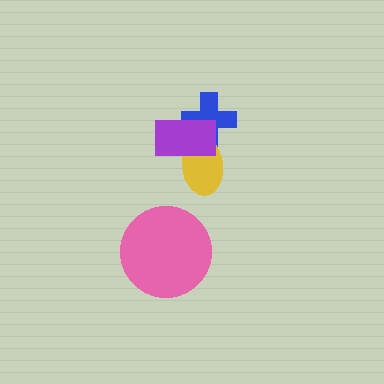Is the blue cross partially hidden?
Yes, it is partially covered by another shape.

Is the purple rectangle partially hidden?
No, no other shape covers it.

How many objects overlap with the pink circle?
0 objects overlap with the pink circle.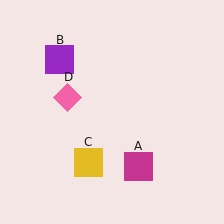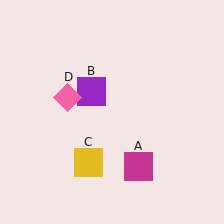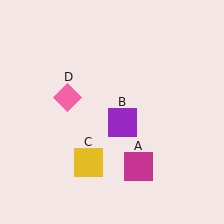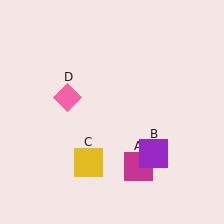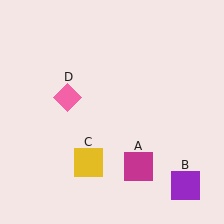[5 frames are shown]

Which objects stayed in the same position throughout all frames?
Magenta square (object A) and yellow square (object C) and pink diamond (object D) remained stationary.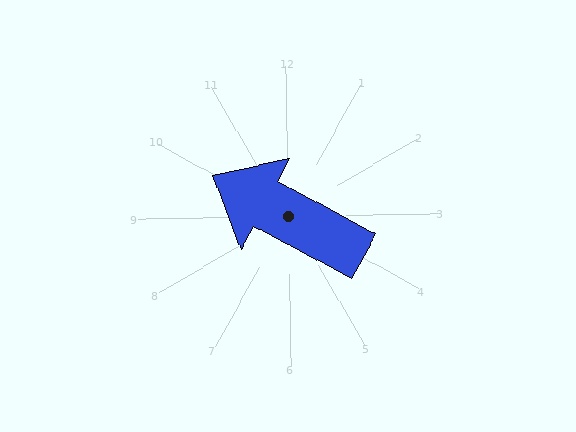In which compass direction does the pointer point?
Northwest.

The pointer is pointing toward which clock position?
Roughly 10 o'clock.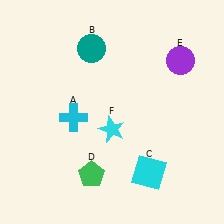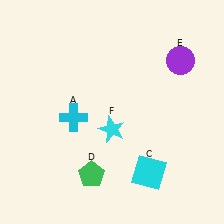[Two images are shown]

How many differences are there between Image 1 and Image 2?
There is 1 difference between the two images.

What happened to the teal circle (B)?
The teal circle (B) was removed in Image 2. It was in the top-left area of Image 1.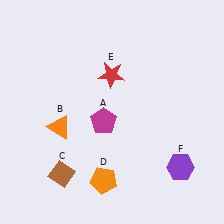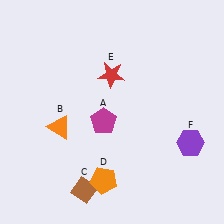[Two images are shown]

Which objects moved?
The objects that moved are: the brown diamond (C), the purple hexagon (F).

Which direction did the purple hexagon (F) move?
The purple hexagon (F) moved up.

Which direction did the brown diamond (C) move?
The brown diamond (C) moved right.